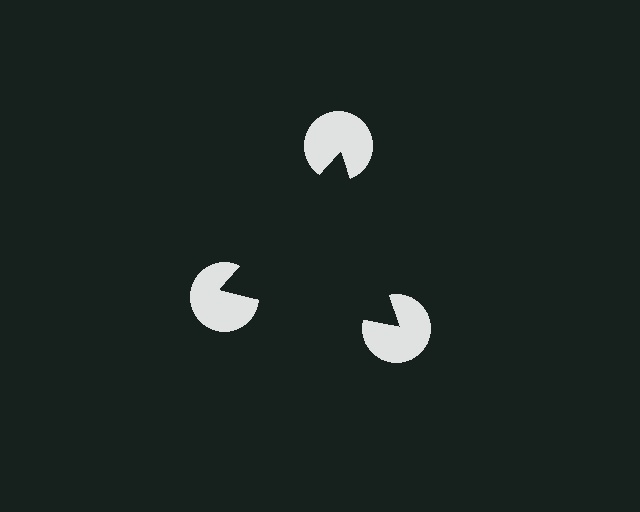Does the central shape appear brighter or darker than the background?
It typically appears slightly darker than the background, even though no actual brightness change is drawn.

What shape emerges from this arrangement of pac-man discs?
An illusory triangle — its edges are inferred from the aligned wedge cuts in the pac-man discs, not physically drawn.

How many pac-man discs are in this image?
There are 3 — one at each vertex of the illusory triangle.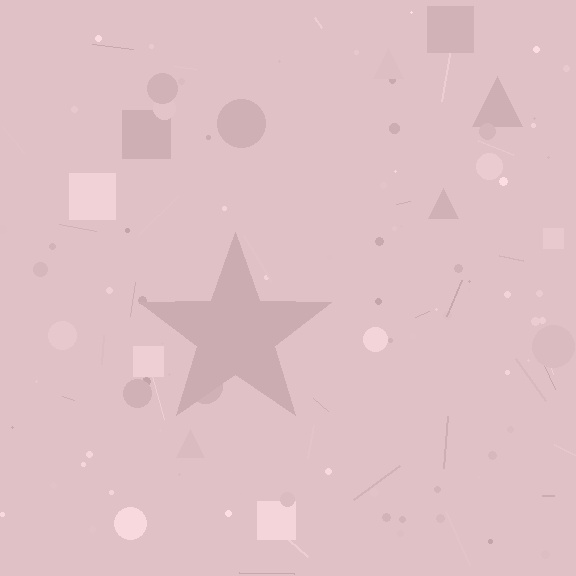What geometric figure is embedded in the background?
A star is embedded in the background.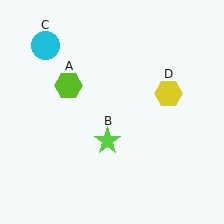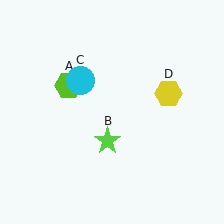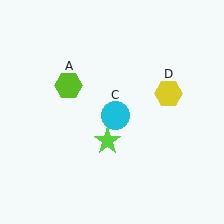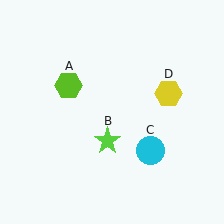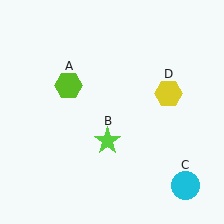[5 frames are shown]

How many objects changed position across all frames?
1 object changed position: cyan circle (object C).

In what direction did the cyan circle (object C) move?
The cyan circle (object C) moved down and to the right.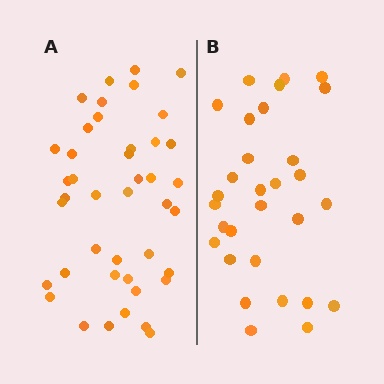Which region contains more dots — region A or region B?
Region A (the left region) has more dots.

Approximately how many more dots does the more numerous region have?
Region A has roughly 12 or so more dots than region B.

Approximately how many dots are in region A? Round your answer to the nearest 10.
About 40 dots. (The exact count is 42, which rounds to 40.)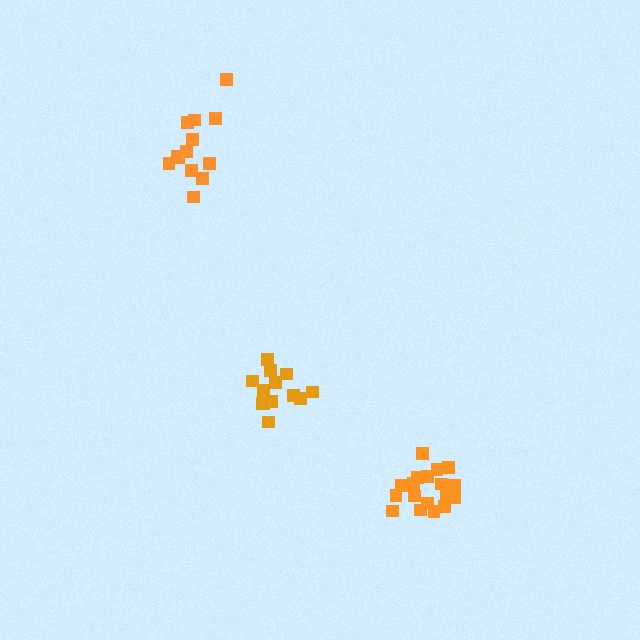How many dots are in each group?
Group 1: 13 dots, Group 2: 13 dots, Group 3: 18 dots (44 total).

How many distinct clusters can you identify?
There are 3 distinct clusters.